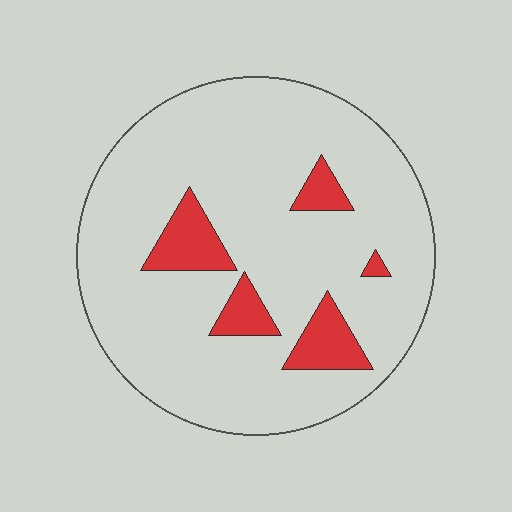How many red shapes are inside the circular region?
5.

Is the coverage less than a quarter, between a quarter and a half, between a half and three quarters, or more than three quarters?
Less than a quarter.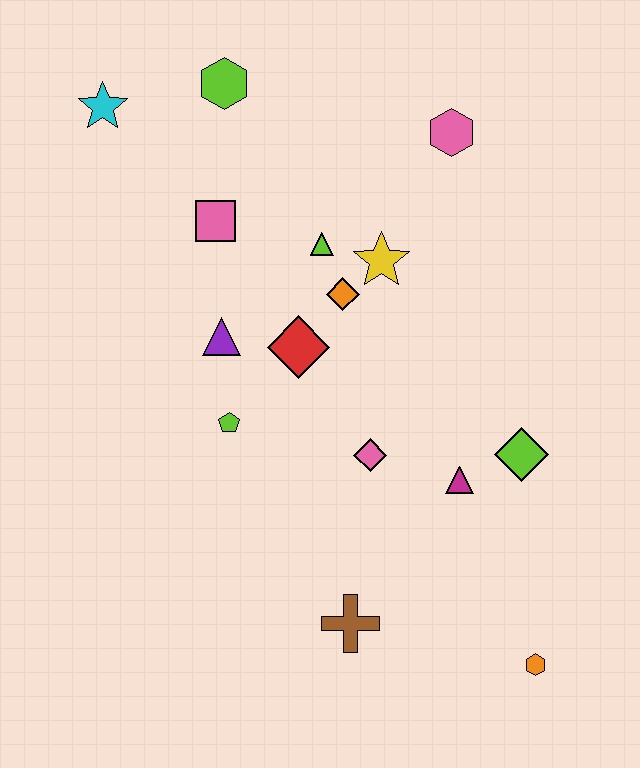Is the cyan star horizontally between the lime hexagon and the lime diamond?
No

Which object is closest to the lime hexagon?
The cyan star is closest to the lime hexagon.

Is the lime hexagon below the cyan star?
No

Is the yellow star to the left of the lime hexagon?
No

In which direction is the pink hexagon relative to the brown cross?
The pink hexagon is above the brown cross.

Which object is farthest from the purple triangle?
The orange hexagon is farthest from the purple triangle.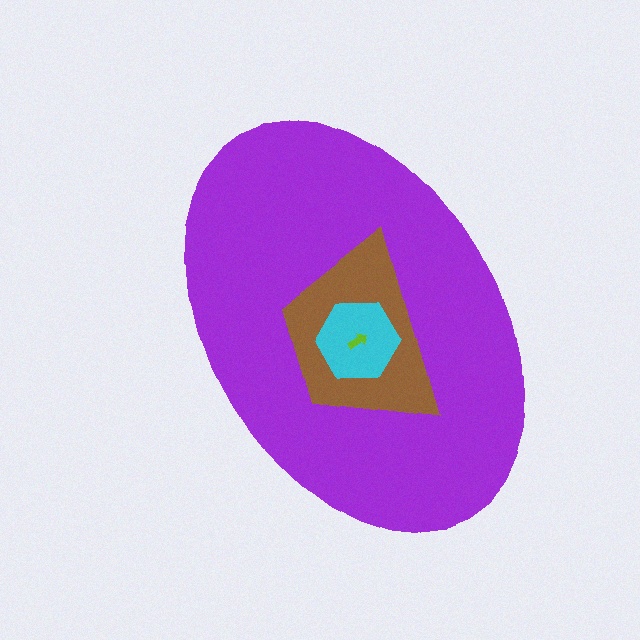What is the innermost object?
The lime arrow.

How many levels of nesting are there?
4.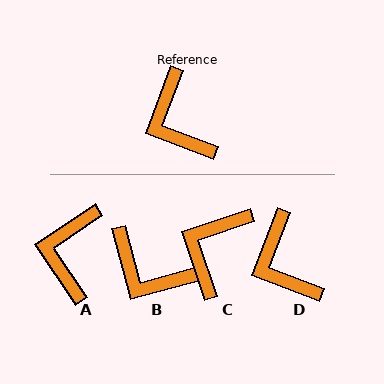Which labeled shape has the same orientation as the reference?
D.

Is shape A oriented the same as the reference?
No, it is off by about 35 degrees.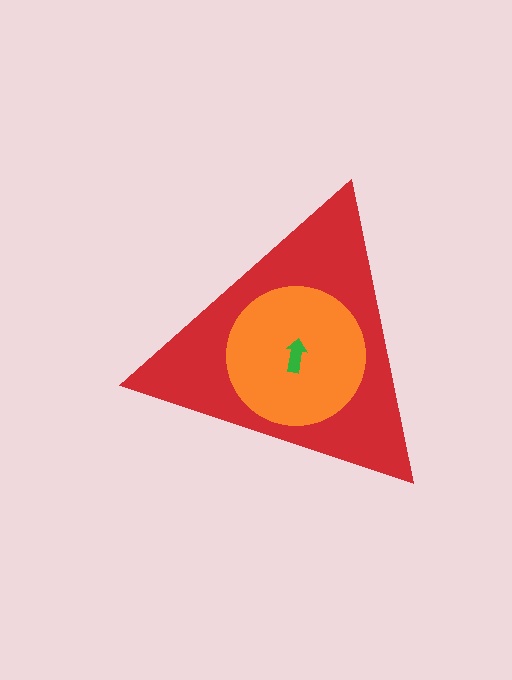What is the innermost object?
The green arrow.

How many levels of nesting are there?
3.